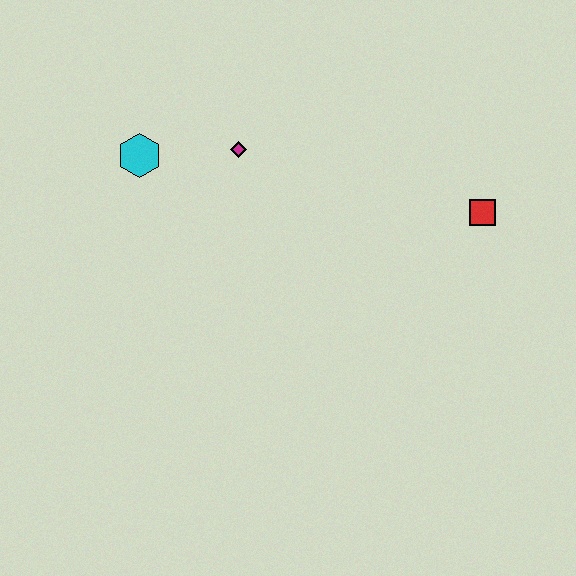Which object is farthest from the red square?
The cyan hexagon is farthest from the red square.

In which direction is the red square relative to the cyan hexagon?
The red square is to the right of the cyan hexagon.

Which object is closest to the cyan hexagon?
The magenta diamond is closest to the cyan hexagon.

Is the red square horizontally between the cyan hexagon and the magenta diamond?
No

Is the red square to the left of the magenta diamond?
No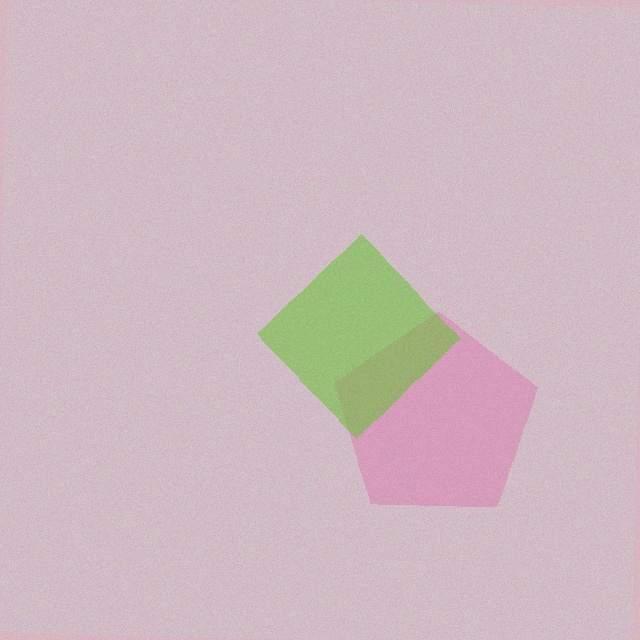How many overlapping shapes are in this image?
There are 2 overlapping shapes in the image.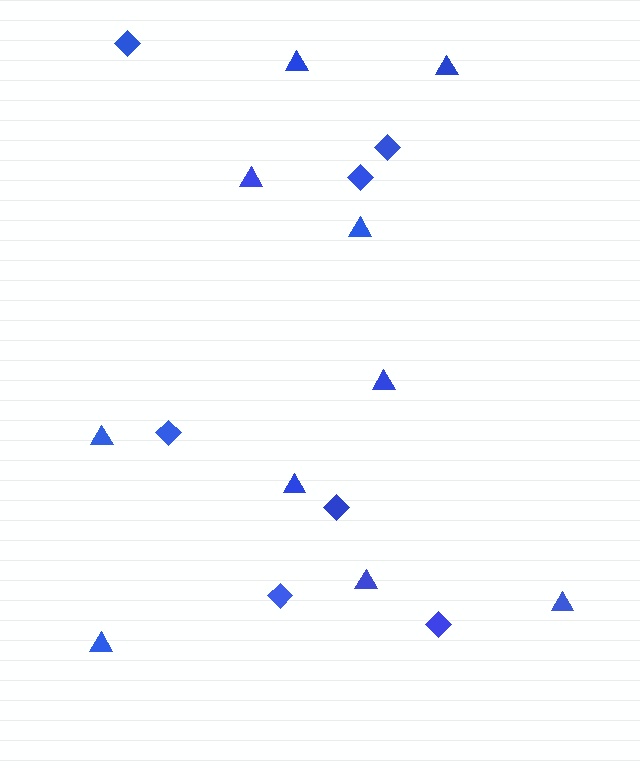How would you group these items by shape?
There are 2 groups: one group of triangles (10) and one group of diamonds (7).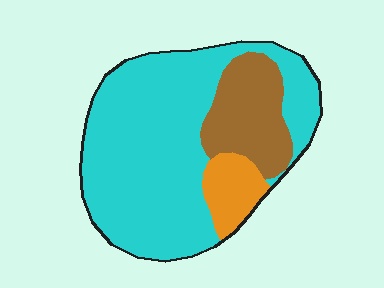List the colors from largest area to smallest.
From largest to smallest: cyan, brown, orange.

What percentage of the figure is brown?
Brown takes up about one fifth (1/5) of the figure.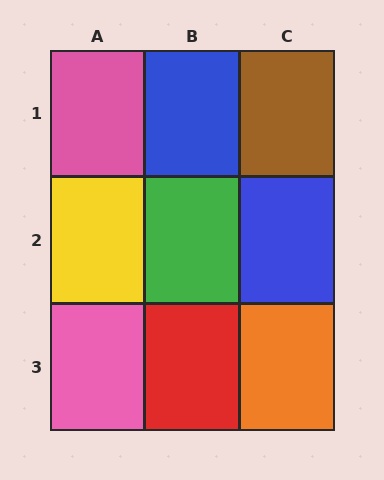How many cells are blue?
2 cells are blue.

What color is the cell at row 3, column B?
Red.